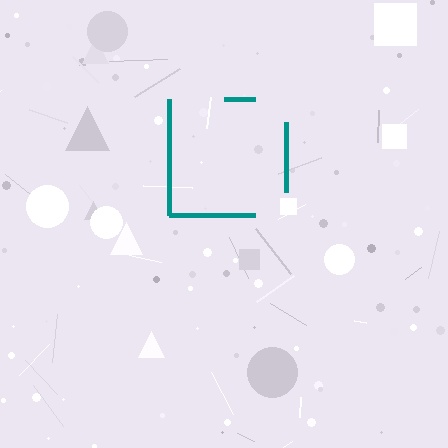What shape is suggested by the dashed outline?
The dashed outline suggests a square.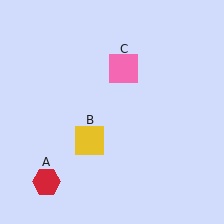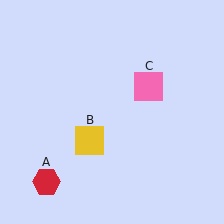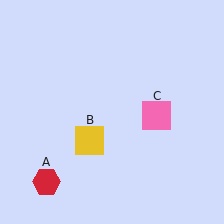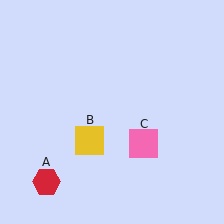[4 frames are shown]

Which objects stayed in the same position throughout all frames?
Red hexagon (object A) and yellow square (object B) remained stationary.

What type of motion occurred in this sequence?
The pink square (object C) rotated clockwise around the center of the scene.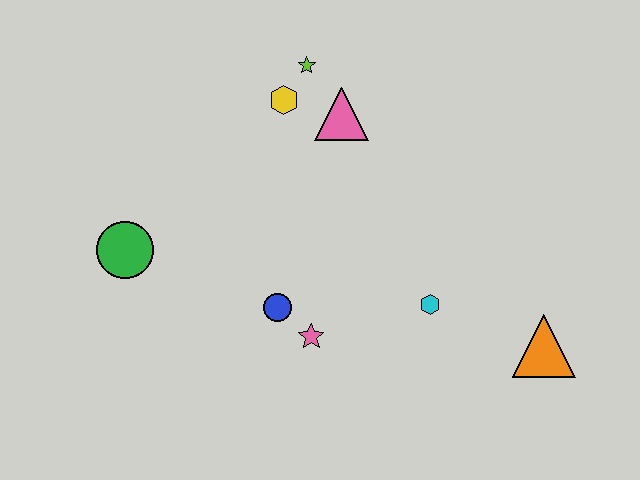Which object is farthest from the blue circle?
The orange triangle is farthest from the blue circle.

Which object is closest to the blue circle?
The pink star is closest to the blue circle.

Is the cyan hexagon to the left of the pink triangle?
No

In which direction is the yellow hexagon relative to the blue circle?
The yellow hexagon is above the blue circle.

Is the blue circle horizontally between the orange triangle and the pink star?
No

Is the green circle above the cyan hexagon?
Yes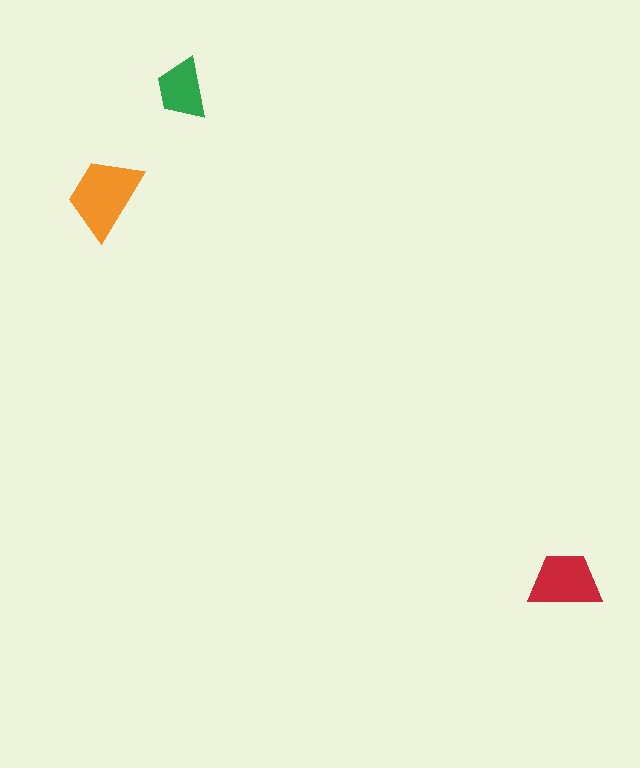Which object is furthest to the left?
The orange trapezoid is leftmost.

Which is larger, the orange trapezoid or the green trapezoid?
The orange one.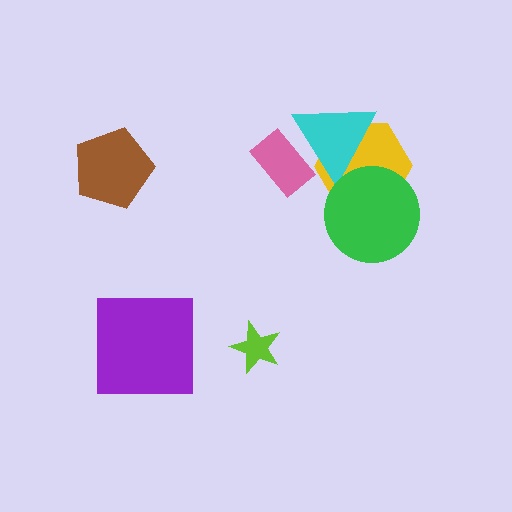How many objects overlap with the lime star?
0 objects overlap with the lime star.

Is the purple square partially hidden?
No, no other shape covers it.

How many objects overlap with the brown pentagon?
0 objects overlap with the brown pentagon.